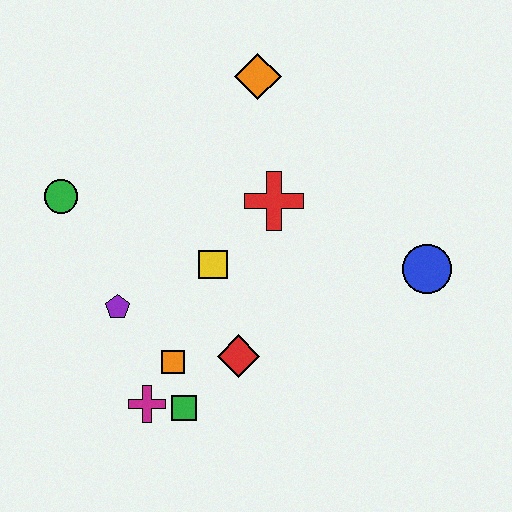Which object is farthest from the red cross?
The magenta cross is farthest from the red cross.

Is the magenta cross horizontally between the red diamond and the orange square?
No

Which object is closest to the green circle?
The purple pentagon is closest to the green circle.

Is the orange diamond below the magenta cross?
No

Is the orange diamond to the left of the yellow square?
No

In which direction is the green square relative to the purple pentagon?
The green square is below the purple pentagon.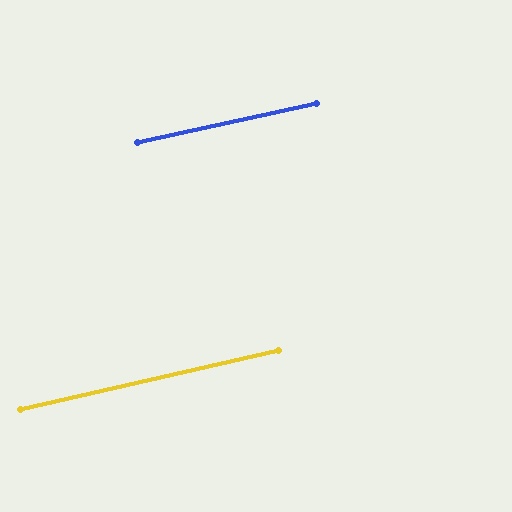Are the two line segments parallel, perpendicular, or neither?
Parallel — their directions differ by only 0.7°.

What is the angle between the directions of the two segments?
Approximately 1 degree.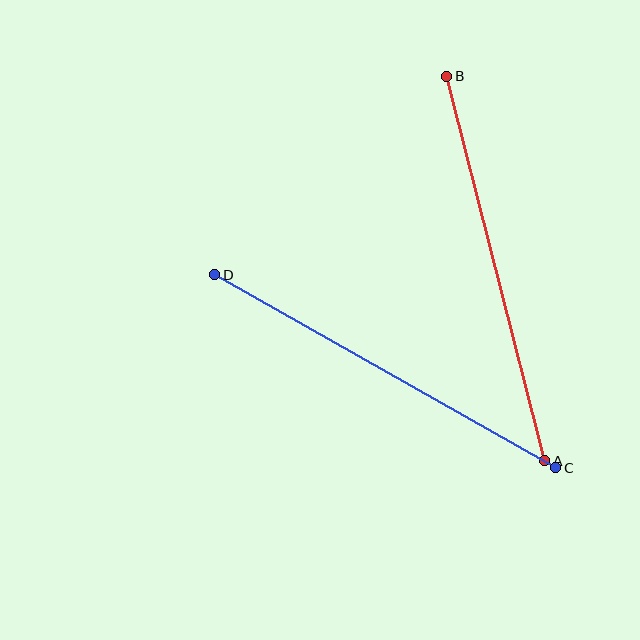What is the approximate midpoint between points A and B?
The midpoint is at approximately (496, 268) pixels.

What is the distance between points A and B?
The distance is approximately 397 pixels.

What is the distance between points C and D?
The distance is approximately 391 pixels.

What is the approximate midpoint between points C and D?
The midpoint is at approximately (385, 371) pixels.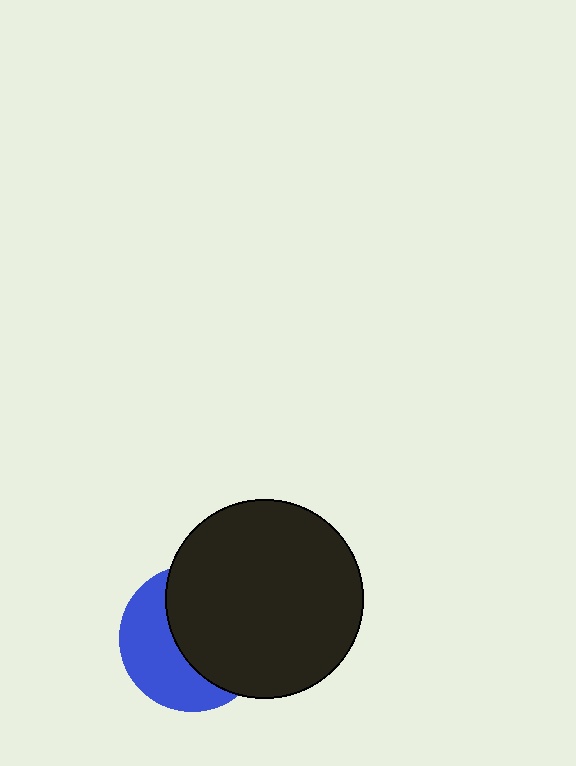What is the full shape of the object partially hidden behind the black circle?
The partially hidden object is a blue circle.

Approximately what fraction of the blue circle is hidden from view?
Roughly 57% of the blue circle is hidden behind the black circle.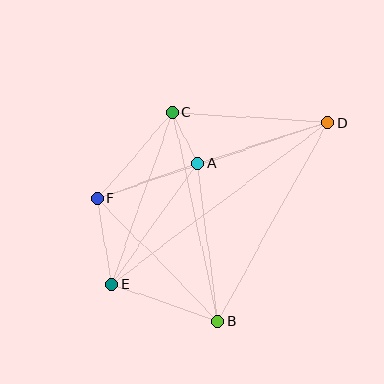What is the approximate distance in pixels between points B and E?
The distance between B and E is approximately 112 pixels.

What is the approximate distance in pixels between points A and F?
The distance between A and F is approximately 106 pixels.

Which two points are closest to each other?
Points A and C are closest to each other.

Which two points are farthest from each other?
Points D and E are farthest from each other.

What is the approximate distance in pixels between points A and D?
The distance between A and D is approximately 137 pixels.